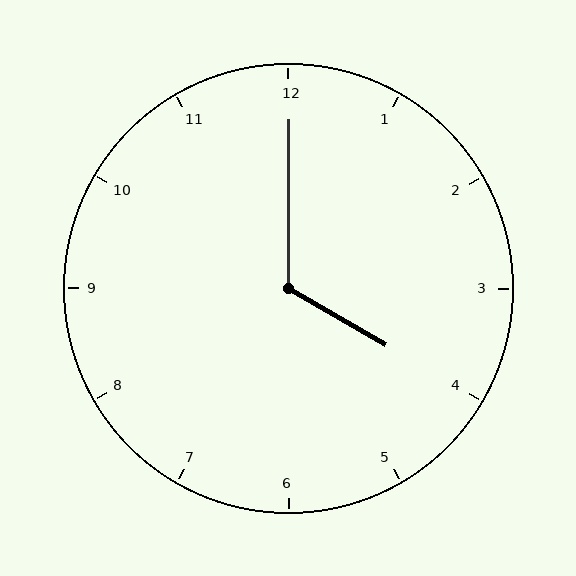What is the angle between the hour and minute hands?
Approximately 120 degrees.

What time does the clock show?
4:00.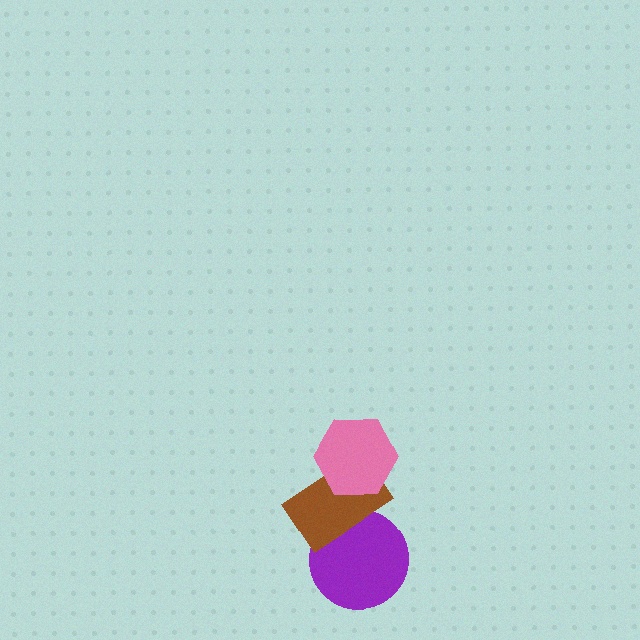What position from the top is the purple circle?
The purple circle is 3rd from the top.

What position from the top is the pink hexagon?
The pink hexagon is 1st from the top.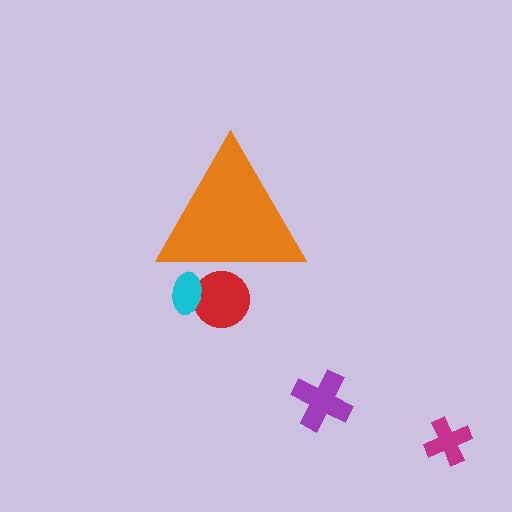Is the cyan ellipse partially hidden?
Yes, the cyan ellipse is partially hidden behind the orange triangle.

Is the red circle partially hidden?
Yes, the red circle is partially hidden behind the orange triangle.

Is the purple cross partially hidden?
No, the purple cross is fully visible.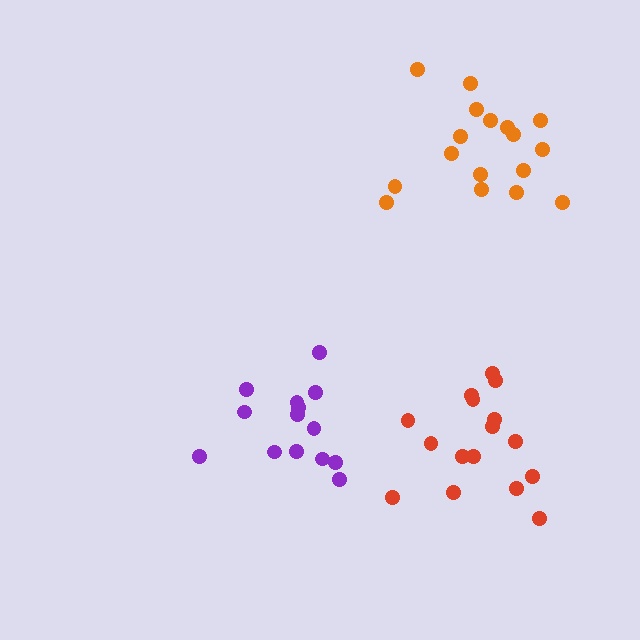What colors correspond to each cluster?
The clusters are colored: orange, purple, red.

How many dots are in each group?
Group 1: 17 dots, Group 2: 14 dots, Group 3: 16 dots (47 total).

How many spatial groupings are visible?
There are 3 spatial groupings.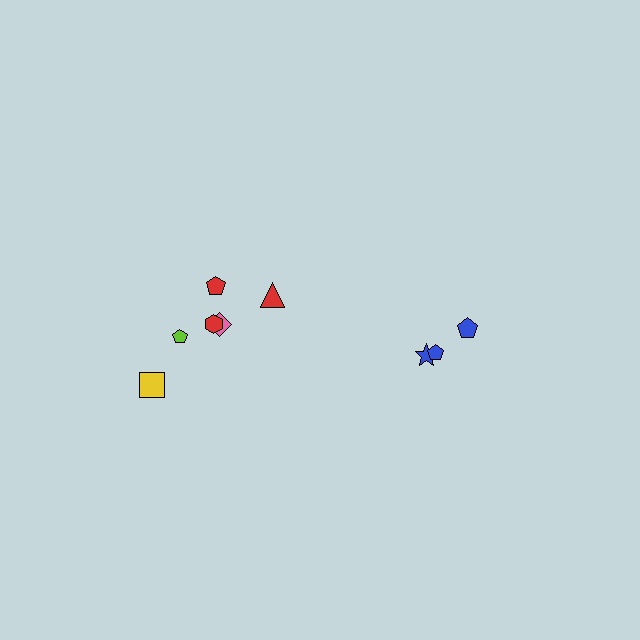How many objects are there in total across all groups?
There are 9 objects.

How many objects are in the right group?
There are 3 objects.